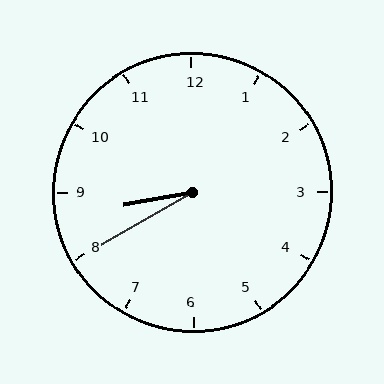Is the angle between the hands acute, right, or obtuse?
It is acute.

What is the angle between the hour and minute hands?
Approximately 20 degrees.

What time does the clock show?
8:40.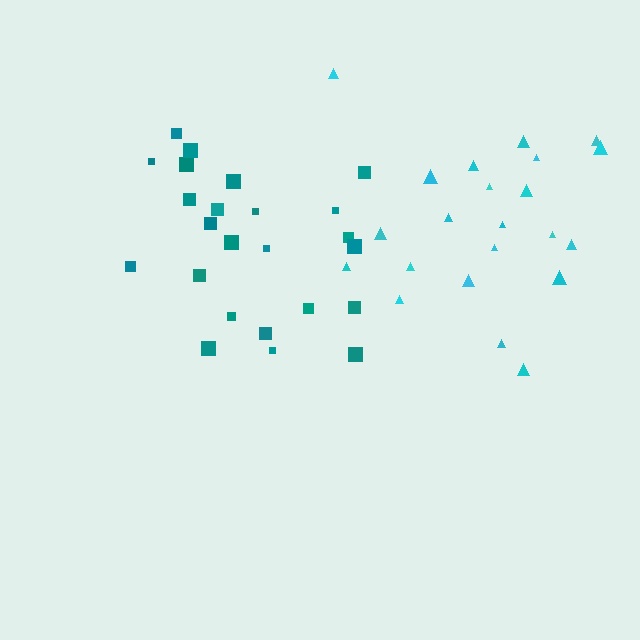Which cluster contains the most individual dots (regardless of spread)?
Teal (24).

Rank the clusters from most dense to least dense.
teal, cyan.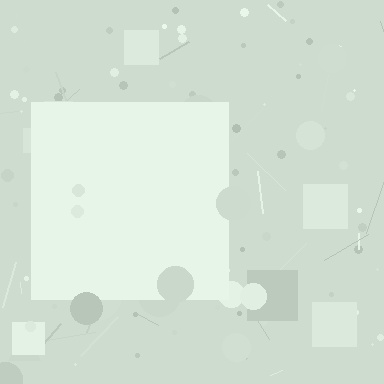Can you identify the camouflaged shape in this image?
The camouflaged shape is a square.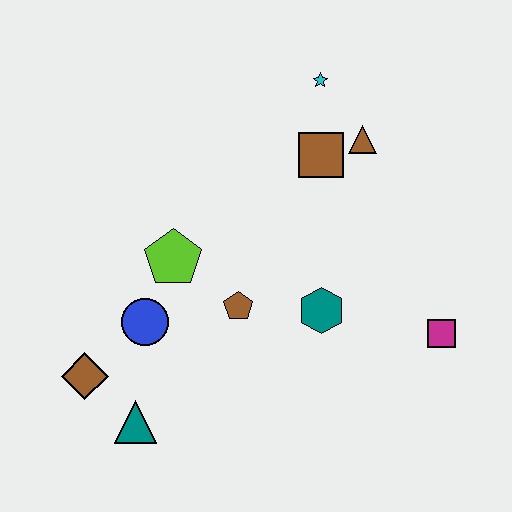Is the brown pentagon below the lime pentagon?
Yes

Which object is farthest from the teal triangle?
The cyan star is farthest from the teal triangle.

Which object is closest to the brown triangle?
The brown square is closest to the brown triangle.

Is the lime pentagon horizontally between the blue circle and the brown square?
Yes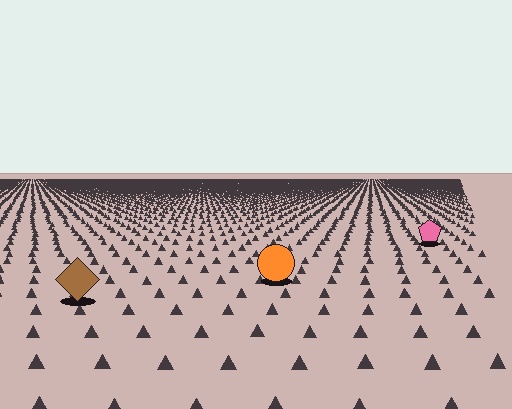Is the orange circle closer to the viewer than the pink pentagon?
Yes. The orange circle is closer — you can tell from the texture gradient: the ground texture is coarser near it.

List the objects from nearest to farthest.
From nearest to farthest: the brown diamond, the orange circle, the pink pentagon.